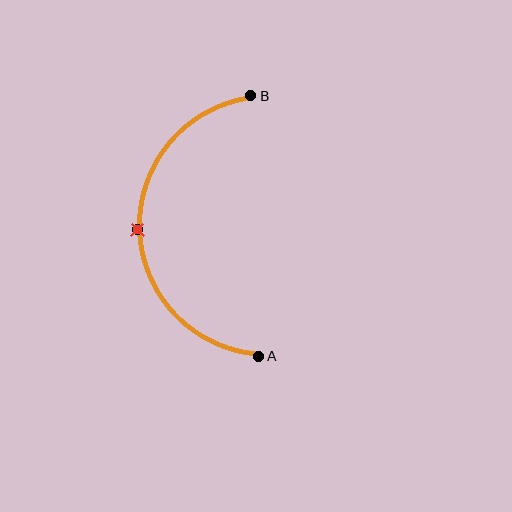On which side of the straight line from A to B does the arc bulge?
The arc bulges to the left of the straight line connecting A and B.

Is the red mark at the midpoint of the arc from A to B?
Yes. The red mark lies on the arc at equal arc-length from both A and B — it is the arc midpoint.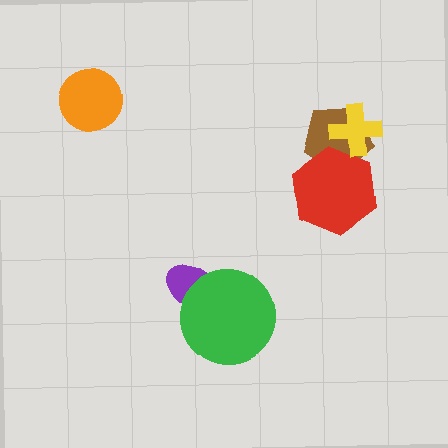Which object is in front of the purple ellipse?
The green circle is in front of the purple ellipse.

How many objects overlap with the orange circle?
0 objects overlap with the orange circle.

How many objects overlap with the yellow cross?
1 object overlaps with the yellow cross.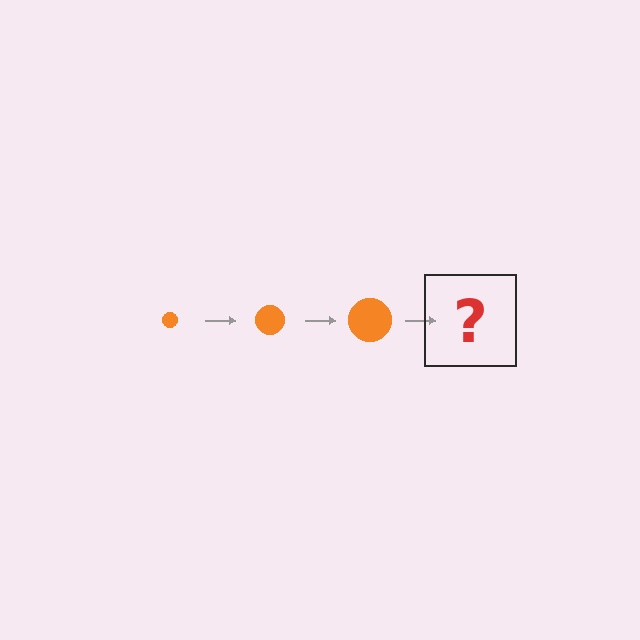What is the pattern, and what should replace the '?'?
The pattern is that the circle gets progressively larger each step. The '?' should be an orange circle, larger than the previous one.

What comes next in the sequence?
The next element should be an orange circle, larger than the previous one.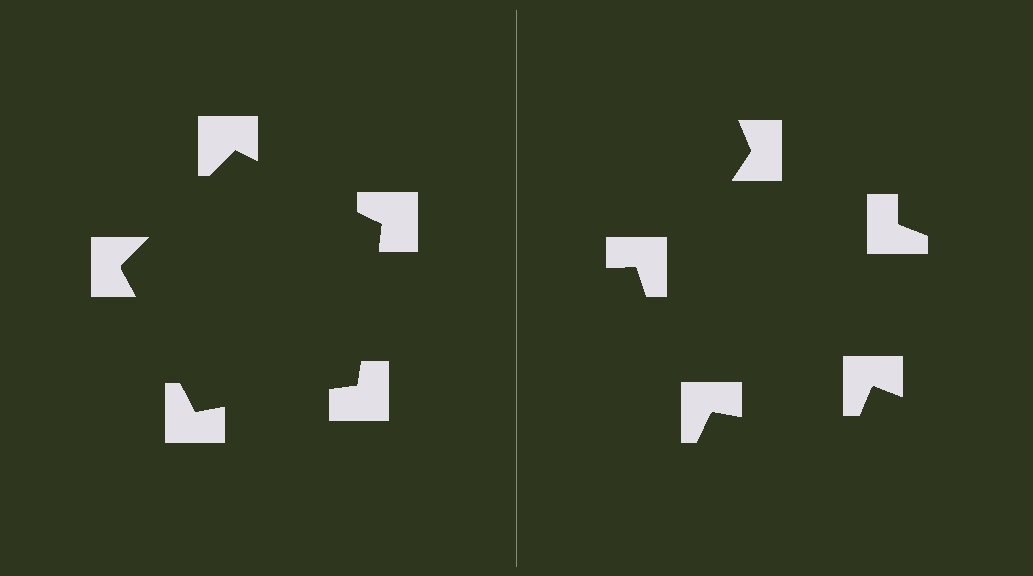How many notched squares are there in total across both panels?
10 — 5 on each side.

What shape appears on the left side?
An illusory pentagon.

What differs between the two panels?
The notched squares are positioned identically on both sides; only the wedge orientations differ. On the left they align to a pentagon; on the right they are misaligned.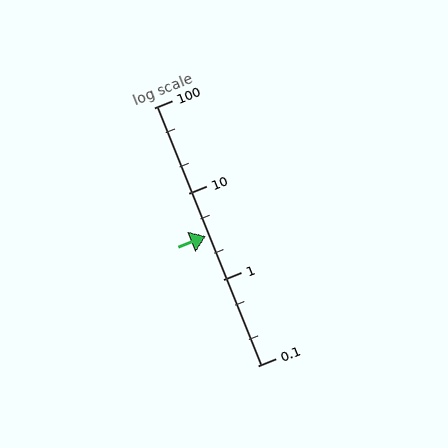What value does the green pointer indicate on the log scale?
The pointer indicates approximately 3.2.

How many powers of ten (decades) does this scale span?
The scale spans 3 decades, from 0.1 to 100.